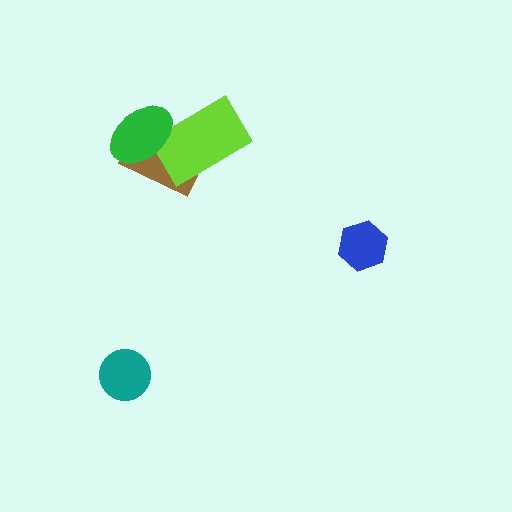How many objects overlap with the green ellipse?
2 objects overlap with the green ellipse.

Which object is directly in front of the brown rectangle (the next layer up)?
The lime rectangle is directly in front of the brown rectangle.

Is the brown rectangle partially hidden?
Yes, it is partially covered by another shape.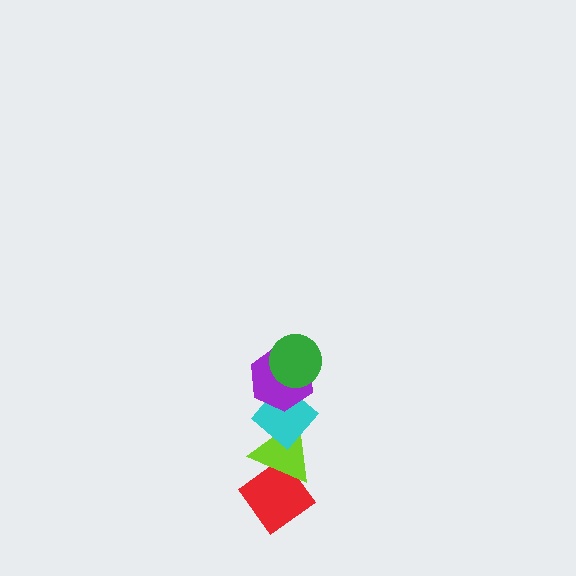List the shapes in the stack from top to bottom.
From top to bottom: the green circle, the purple hexagon, the cyan diamond, the lime triangle, the red diamond.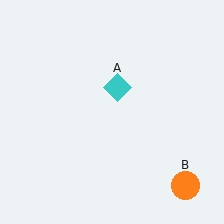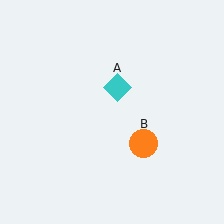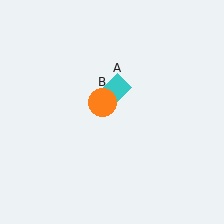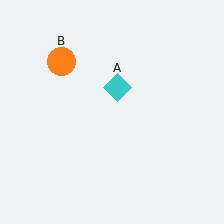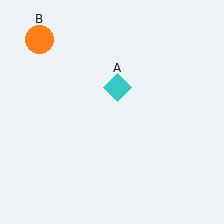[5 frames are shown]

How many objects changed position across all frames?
1 object changed position: orange circle (object B).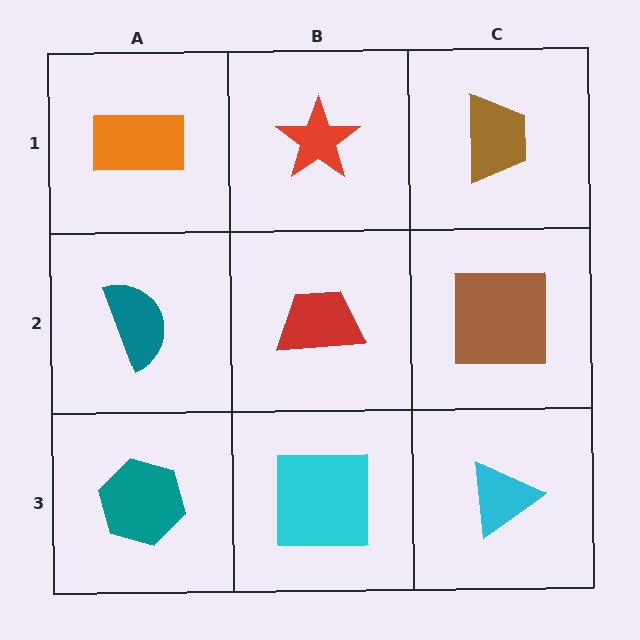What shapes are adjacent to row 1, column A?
A teal semicircle (row 2, column A), a red star (row 1, column B).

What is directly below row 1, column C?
A brown square.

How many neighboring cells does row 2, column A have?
3.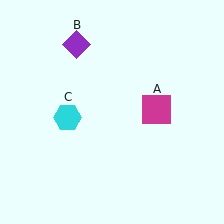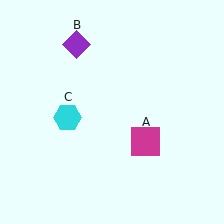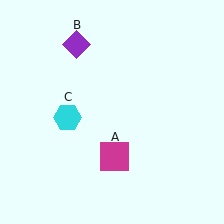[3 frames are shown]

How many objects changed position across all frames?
1 object changed position: magenta square (object A).